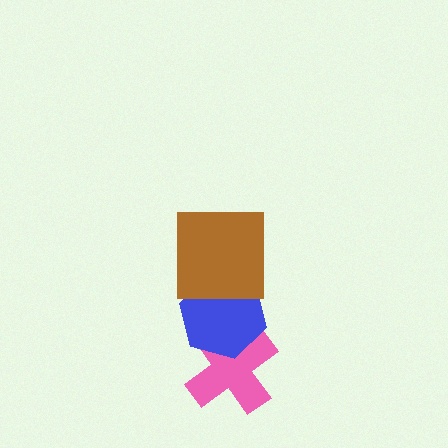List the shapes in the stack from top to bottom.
From top to bottom: the brown square, the blue hexagon, the pink cross.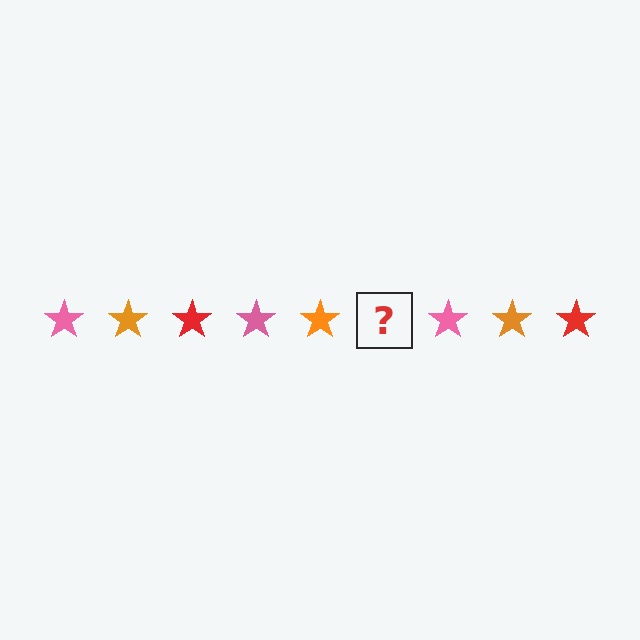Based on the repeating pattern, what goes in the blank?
The blank should be a red star.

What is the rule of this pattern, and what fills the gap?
The rule is that the pattern cycles through pink, orange, red stars. The gap should be filled with a red star.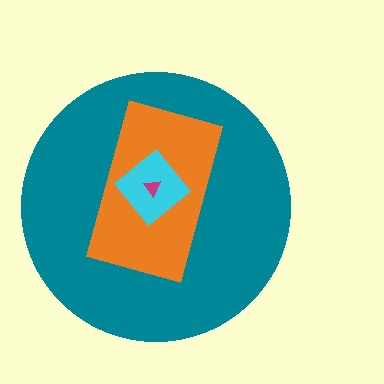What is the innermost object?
The magenta triangle.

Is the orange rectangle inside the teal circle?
Yes.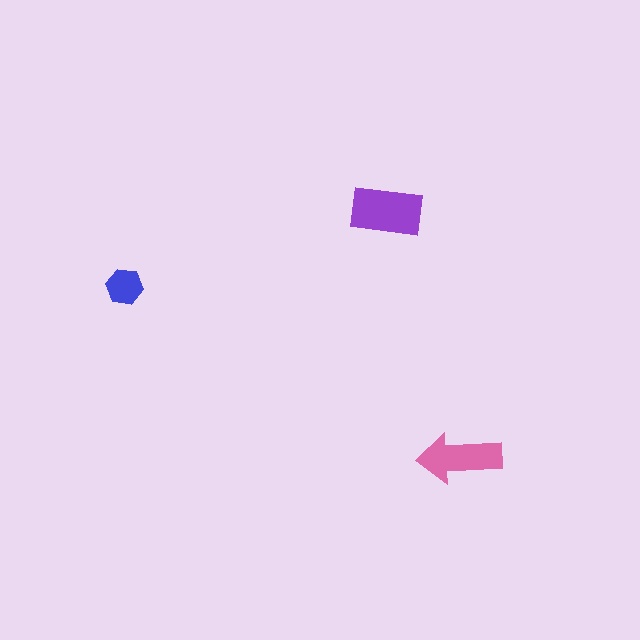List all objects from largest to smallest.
The purple rectangle, the pink arrow, the blue hexagon.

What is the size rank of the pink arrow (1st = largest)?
2nd.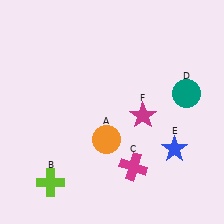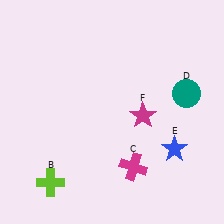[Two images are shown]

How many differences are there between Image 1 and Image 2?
There is 1 difference between the two images.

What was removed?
The orange circle (A) was removed in Image 2.